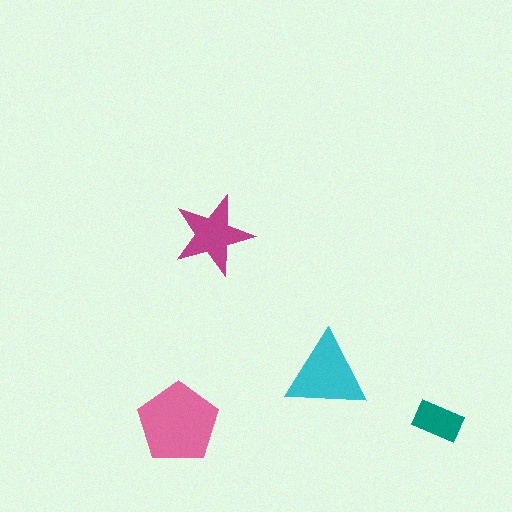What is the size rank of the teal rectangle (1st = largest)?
4th.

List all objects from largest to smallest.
The pink pentagon, the cyan triangle, the magenta star, the teal rectangle.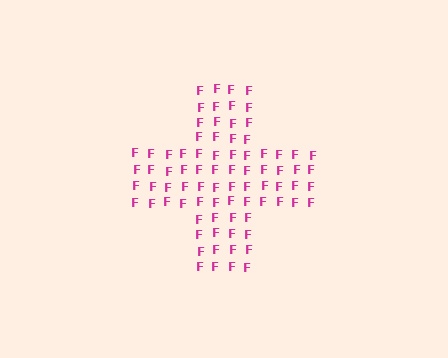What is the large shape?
The large shape is a cross.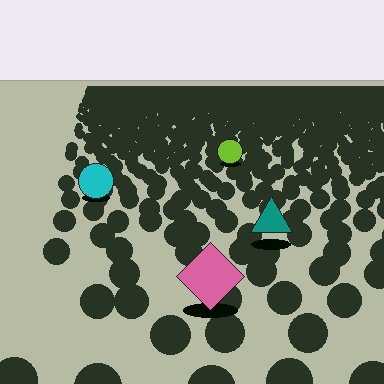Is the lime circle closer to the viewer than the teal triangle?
No. The teal triangle is closer — you can tell from the texture gradient: the ground texture is coarser near it.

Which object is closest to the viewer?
The pink diamond is closest. The texture marks near it are larger and more spread out.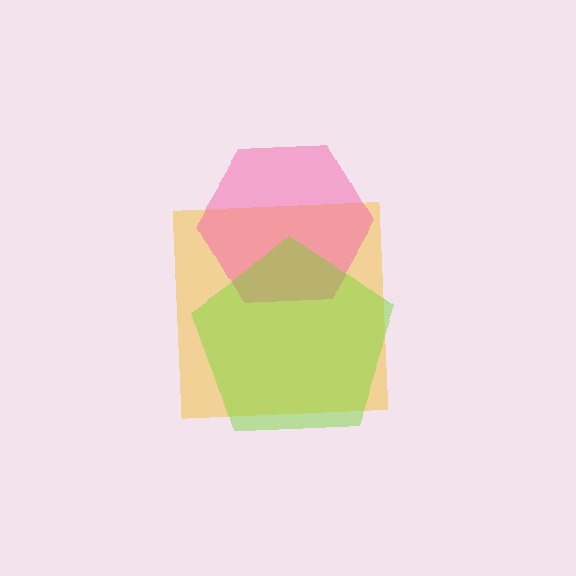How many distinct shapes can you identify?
There are 3 distinct shapes: a yellow square, a pink hexagon, a lime pentagon.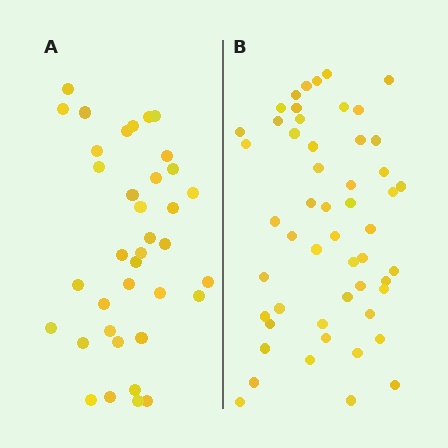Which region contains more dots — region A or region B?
Region B (the right region) has more dots.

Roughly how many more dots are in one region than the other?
Region B has approximately 15 more dots than region A.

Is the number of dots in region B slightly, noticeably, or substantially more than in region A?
Region B has noticeably more, but not dramatically so. The ratio is roughly 1.4 to 1.